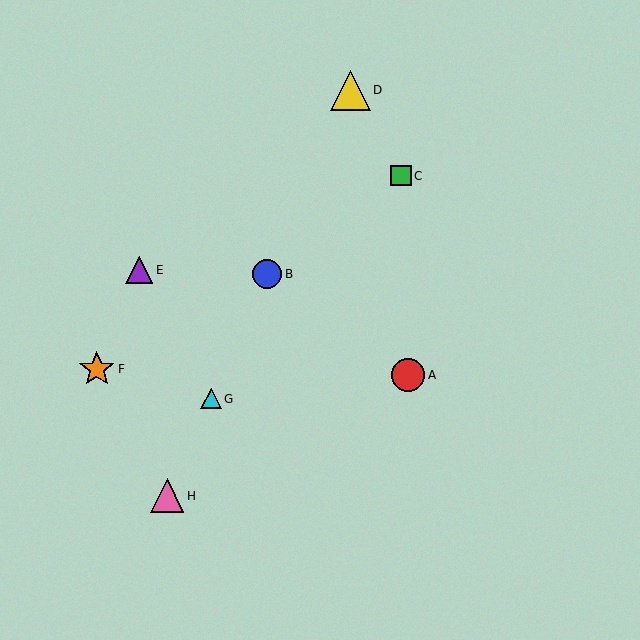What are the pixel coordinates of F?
Object F is at (97, 369).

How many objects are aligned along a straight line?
4 objects (B, D, G, H) are aligned along a straight line.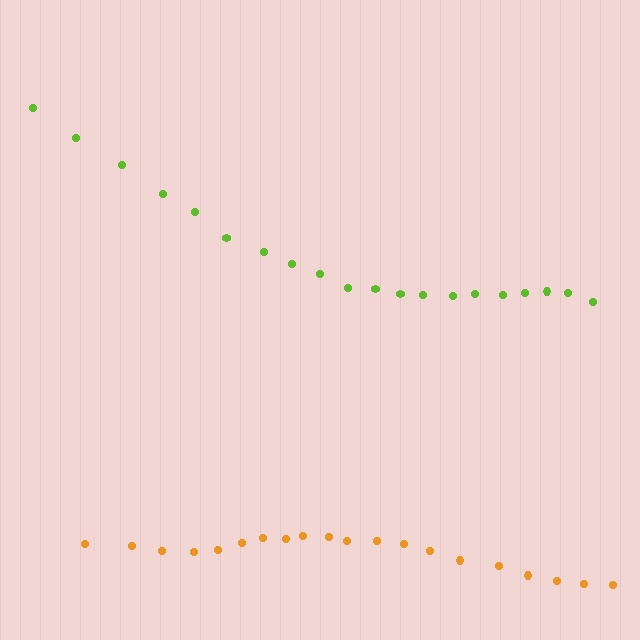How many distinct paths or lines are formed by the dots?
There are 2 distinct paths.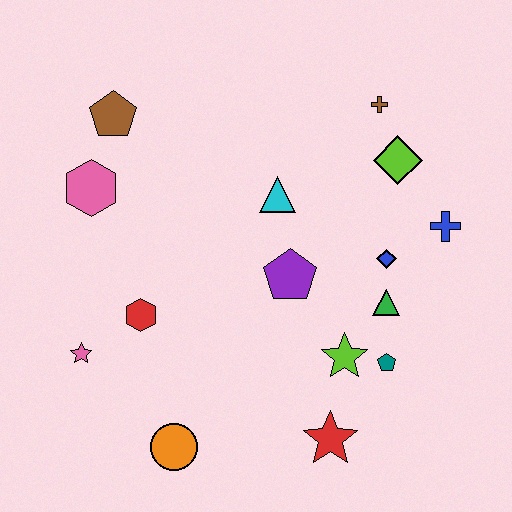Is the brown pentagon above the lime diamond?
Yes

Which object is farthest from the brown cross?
The orange circle is farthest from the brown cross.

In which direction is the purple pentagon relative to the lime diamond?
The purple pentagon is below the lime diamond.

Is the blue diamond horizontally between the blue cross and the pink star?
Yes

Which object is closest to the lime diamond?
The brown cross is closest to the lime diamond.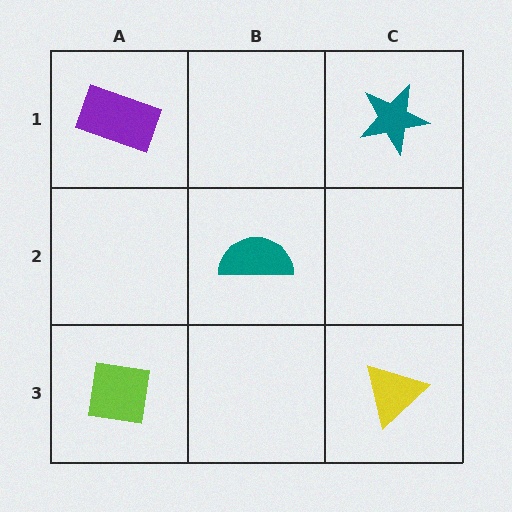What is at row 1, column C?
A teal star.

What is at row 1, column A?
A purple rectangle.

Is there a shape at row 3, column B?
No, that cell is empty.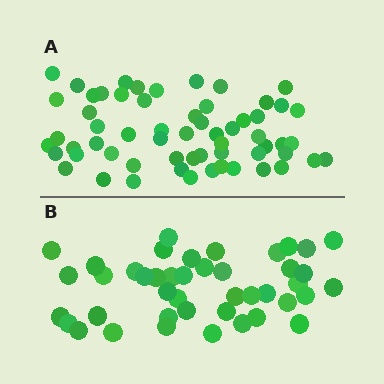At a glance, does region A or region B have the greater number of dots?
Region A (the top region) has more dots.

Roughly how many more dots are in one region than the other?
Region A has approximately 15 more dots than region B.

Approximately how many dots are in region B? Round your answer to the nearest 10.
About 40 dots. (The exact count is 43, which rounds to 40.)